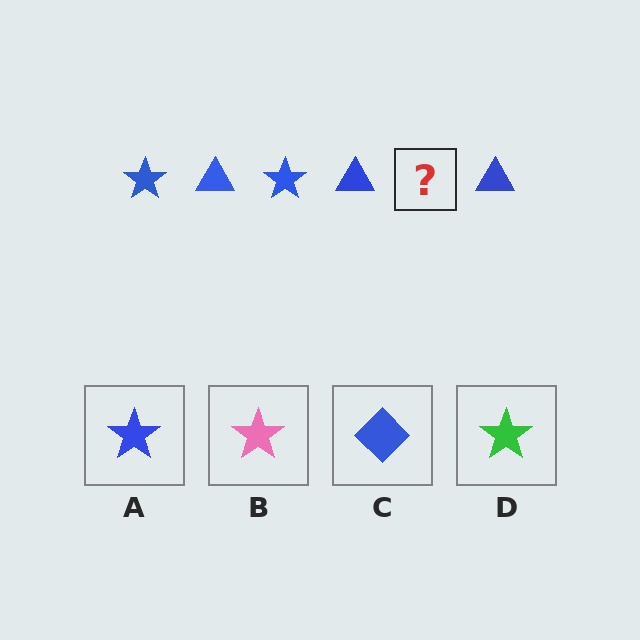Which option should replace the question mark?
Option A.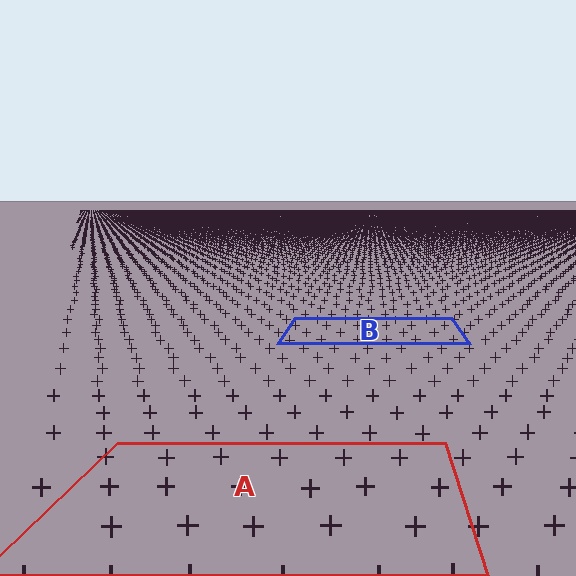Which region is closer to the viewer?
Region A is closer. The texture elements there are larger and more spread out.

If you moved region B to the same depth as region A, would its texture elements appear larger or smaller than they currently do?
They would appear larger. At a closer depth, the same texture elements are projected at a bigger on-screen size.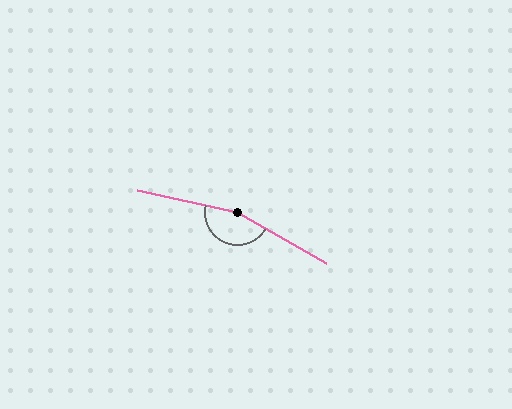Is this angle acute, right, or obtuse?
It is obtuse.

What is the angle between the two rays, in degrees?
Approximately 162 degrees.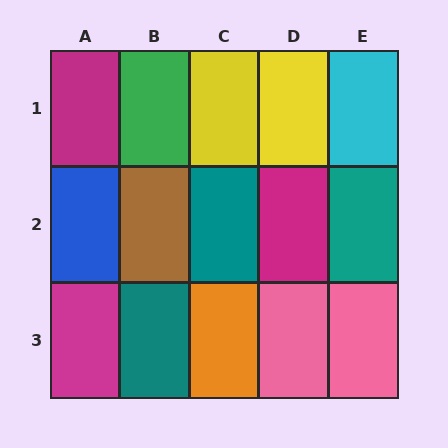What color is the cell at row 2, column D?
Magenta.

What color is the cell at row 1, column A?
Magenta.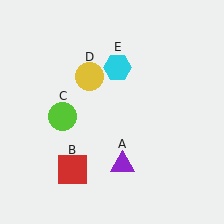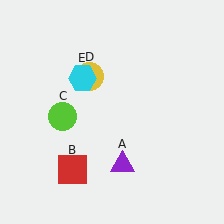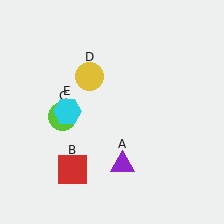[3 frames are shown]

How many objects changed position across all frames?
1 object changed position: cyan hexagon (object E).